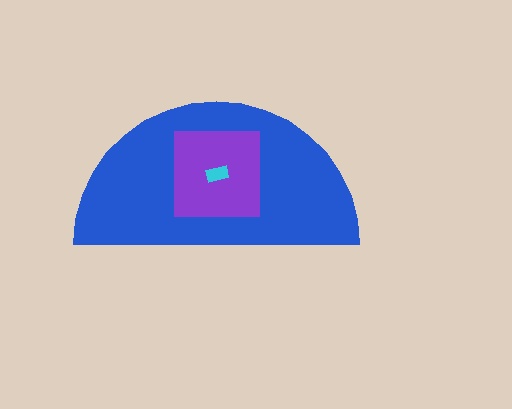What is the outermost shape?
The blue semicircle.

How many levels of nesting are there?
3.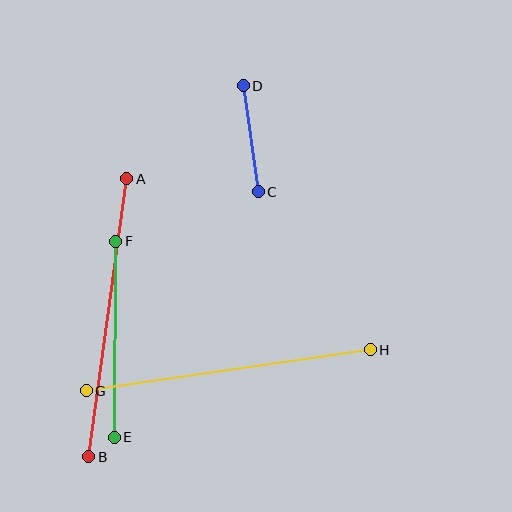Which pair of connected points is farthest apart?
Points G and H are farthest apart.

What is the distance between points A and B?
The distance is approximately 281 pixels.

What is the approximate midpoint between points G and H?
The midpoint is at approximately (228, 370) pixels.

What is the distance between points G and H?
The distance is approximately 287 pixels.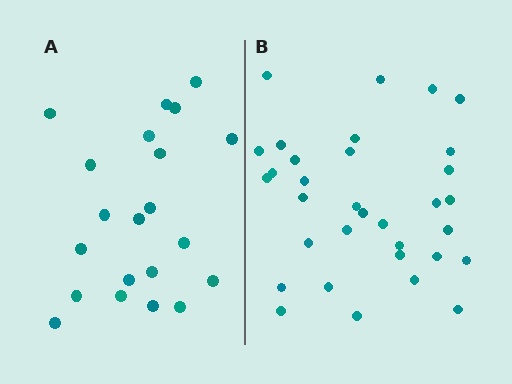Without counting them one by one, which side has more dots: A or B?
Region B (the right region) has more dots.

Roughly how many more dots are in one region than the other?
Region B has roughly 12 or so more dots than region A.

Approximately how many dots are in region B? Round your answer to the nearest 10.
About 30 dots. (The exact count is 33, which rounds to 30.)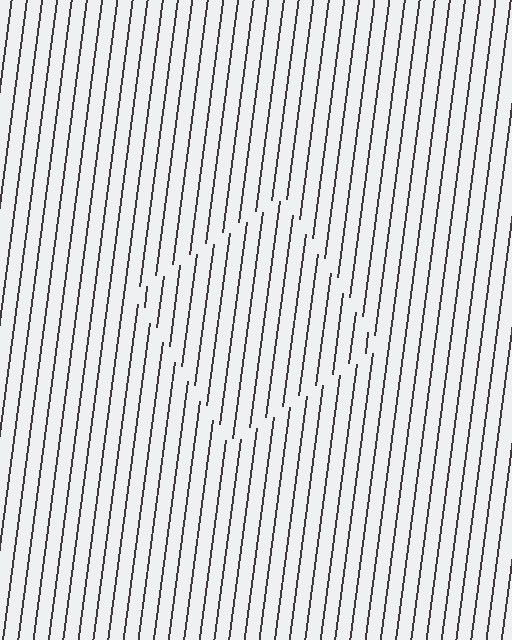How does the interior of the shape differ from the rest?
The interior of the shape contains the same grating, shifted by half a period — the contour is defined by the phase discontinuity where line-ends from the inner and outer gratings abut.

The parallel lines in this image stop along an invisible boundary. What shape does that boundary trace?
An illusory square. The interior of the shape contains the same grating, shifted by half a period — the contour is defined by the phase discontinuity where line-ends from the inner and outer gratings abut.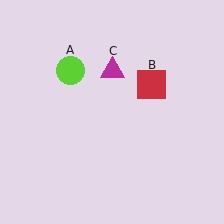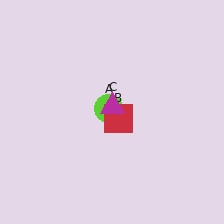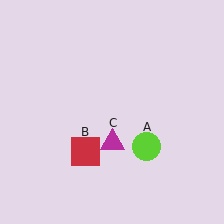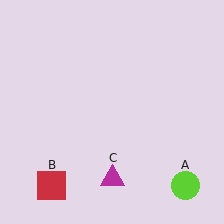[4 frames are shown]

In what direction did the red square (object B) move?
The red square (object B) moved down and to the left.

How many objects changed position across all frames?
3 objects changed position: lime circle (object A), red square (object B), magenta triangle (object C).